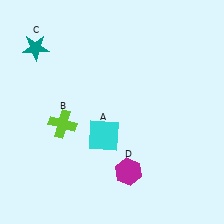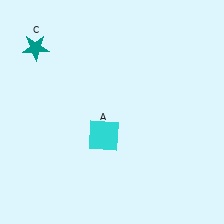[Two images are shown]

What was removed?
The lime cross (B), the magenta hexagon (D) were removed in Image 2.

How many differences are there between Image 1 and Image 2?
There are 2 differences between the two images.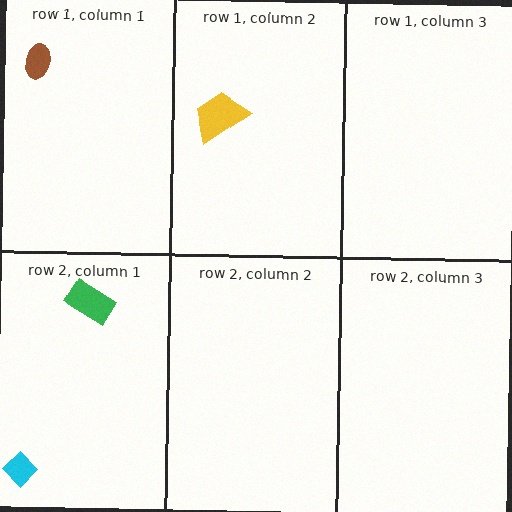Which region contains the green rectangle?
The row 2, column 1 region.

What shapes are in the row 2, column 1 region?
The green rectangle, the cyan diamond.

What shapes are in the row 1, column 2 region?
The yellow trapezoid.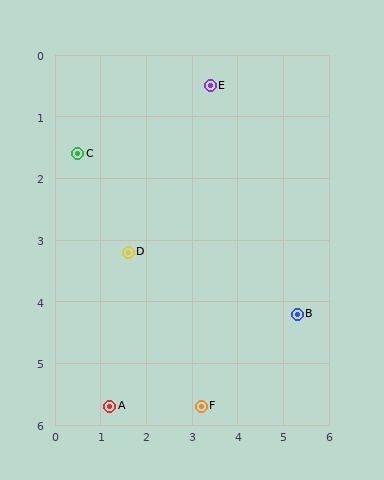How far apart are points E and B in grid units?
Points E and B are about 4.2 grid units apart.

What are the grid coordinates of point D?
Point D is at approximately (1.6, 3.2).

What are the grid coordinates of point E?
Point E is at approximately (3.4, 0.5).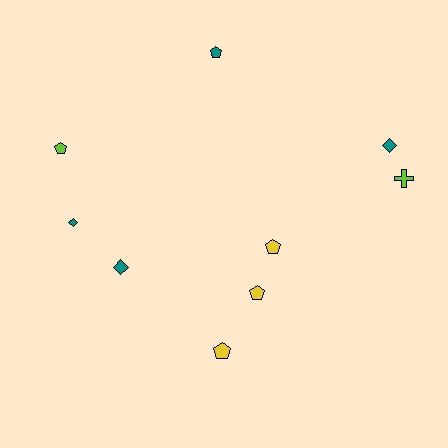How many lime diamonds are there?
There are no lime diamonds.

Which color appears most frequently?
Teal, with 4 objects.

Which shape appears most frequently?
Pentagon, with 5 objects.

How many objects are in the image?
There are 9 objects.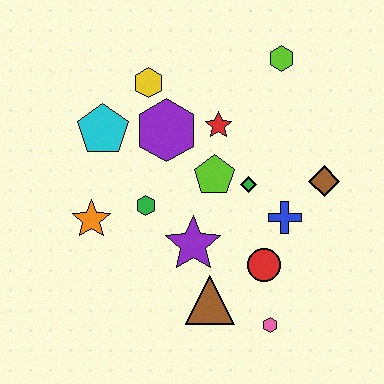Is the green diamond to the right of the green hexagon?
Yes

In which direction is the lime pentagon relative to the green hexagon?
The lime pentagon is to the right of the green hexagon.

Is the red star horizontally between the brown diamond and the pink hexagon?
No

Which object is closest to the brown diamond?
The blue cross is closest to the brown diamond.